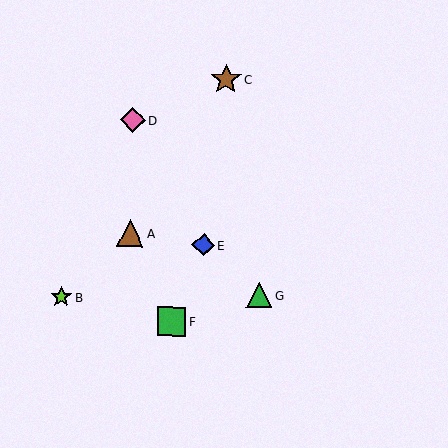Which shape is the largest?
The brown star (labeled C) is the largest.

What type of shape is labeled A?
Shape A is a brown triangle.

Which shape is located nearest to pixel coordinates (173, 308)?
The green square (labeled F) at (171, 322) is nearest to that location.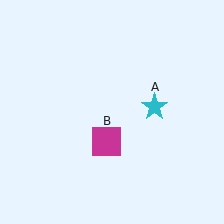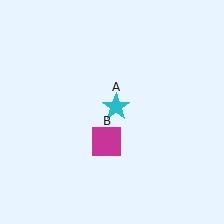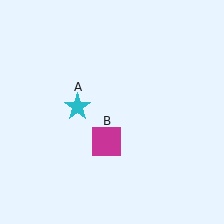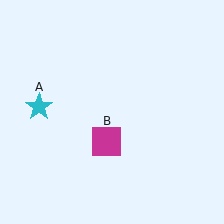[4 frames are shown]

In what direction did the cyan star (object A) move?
The cyan star (object A) moved left.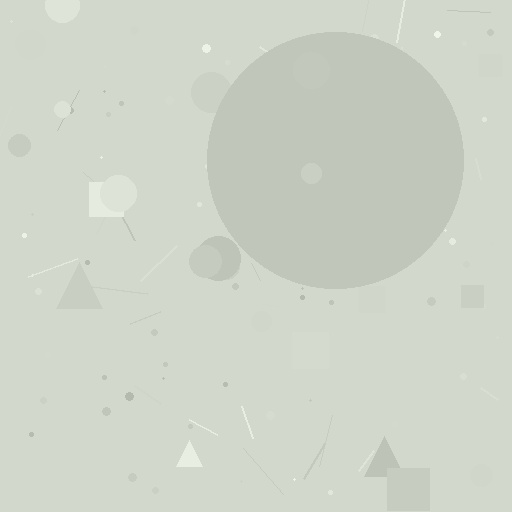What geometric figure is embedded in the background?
A circle is embedded in the background.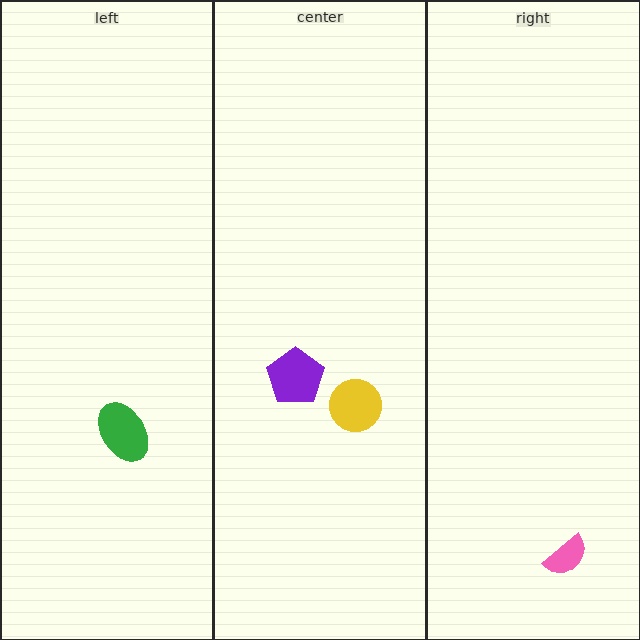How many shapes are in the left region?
1.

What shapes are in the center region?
The yellow circle, the purple pentagon.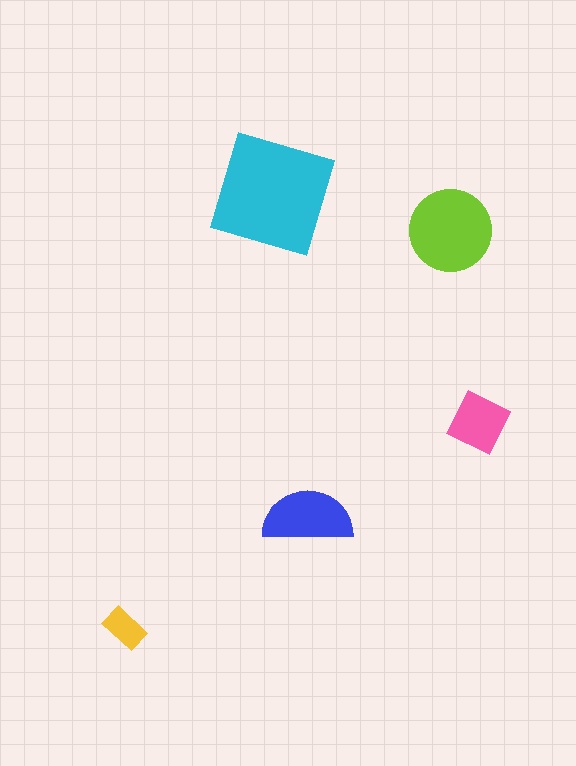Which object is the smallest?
The yellow rectangle.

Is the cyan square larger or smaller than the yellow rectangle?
Larger.